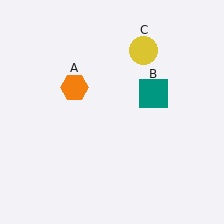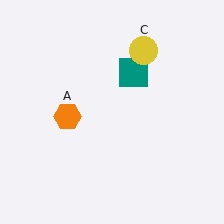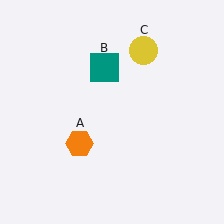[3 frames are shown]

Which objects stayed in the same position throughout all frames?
Yellow circle (object C) remained stationary.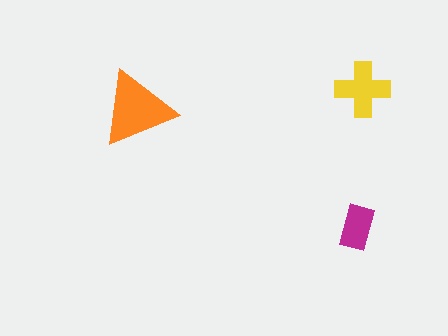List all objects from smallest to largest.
The magenta rectangle, the yellow cross, the orange triangle.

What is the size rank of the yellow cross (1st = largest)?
2nd.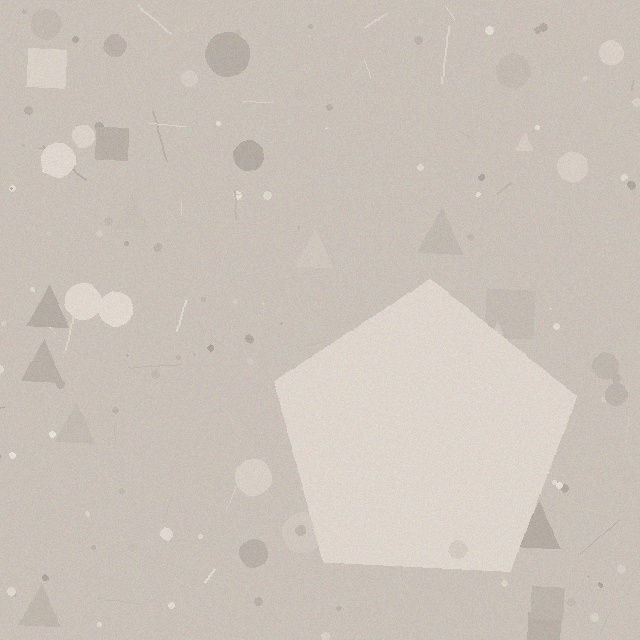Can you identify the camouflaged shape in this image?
The camouflaged shape is a pentagon.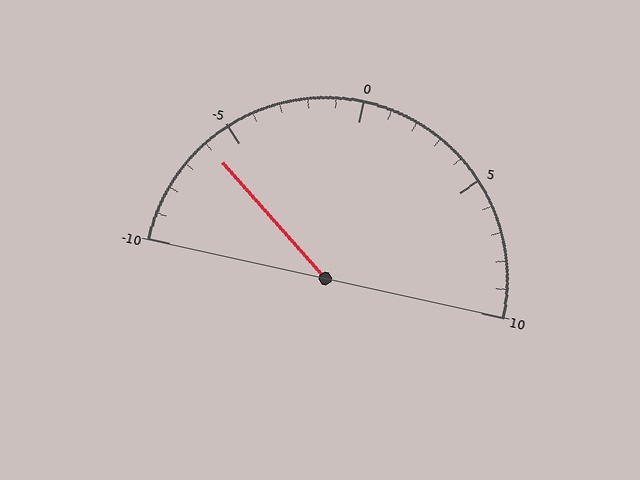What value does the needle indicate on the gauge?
The needle indicates approximately -6.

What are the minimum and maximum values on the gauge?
The gauge ranges from -10 to 10.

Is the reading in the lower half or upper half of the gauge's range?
The reading is in the lower half of the range (-10 to 10).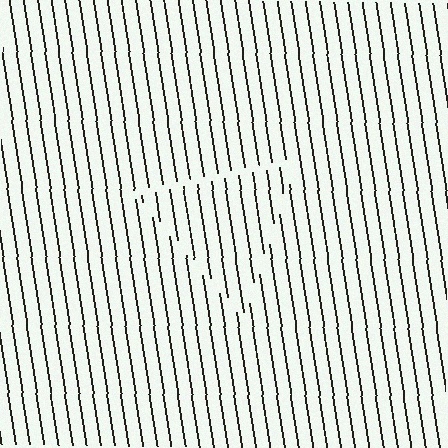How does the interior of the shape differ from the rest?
The interior of the shape contains the same grating, shifted by half a period — the contour is defined by the phase discontinuity where line-ends from the inner and outer gratings abut.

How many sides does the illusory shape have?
3 sides — the line-ends trace a triangle.